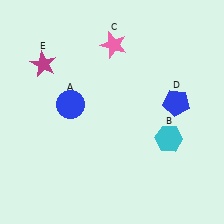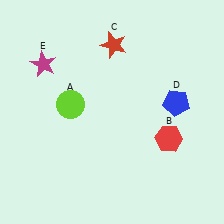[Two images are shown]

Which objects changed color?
A changed from blue to lime. B changed from cyan to red. C changed from pink to red.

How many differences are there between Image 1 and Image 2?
There are 3 differences between the two images.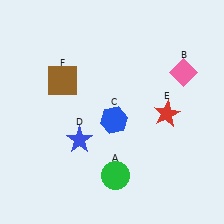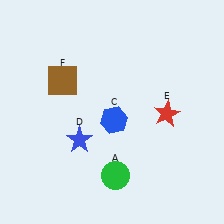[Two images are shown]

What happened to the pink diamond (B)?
The pink diamond (B) was removed in Image 2. It was in the top-right area of Image 1.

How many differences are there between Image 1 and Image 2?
There is 1 difference between the two images.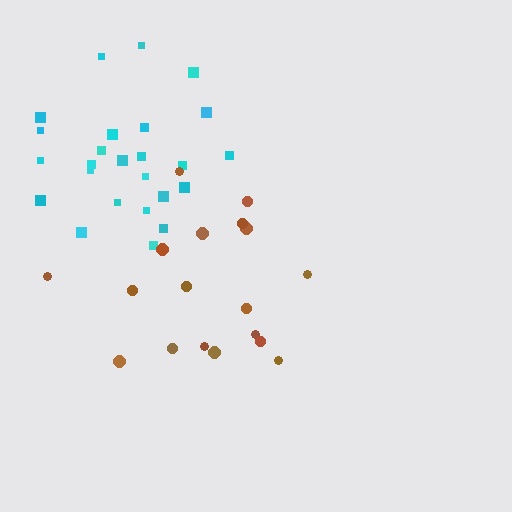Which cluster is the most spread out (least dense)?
Brown.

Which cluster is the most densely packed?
Cyan.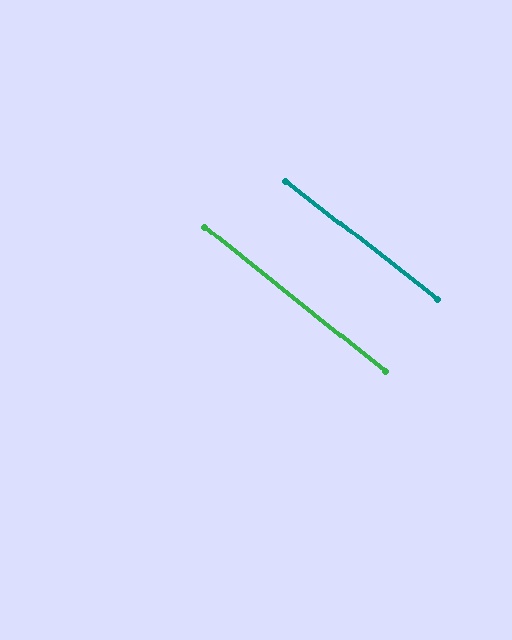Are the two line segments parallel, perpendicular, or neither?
Parallel — their directions differ by only 0.3°.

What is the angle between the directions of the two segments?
Approximately 0 degrees.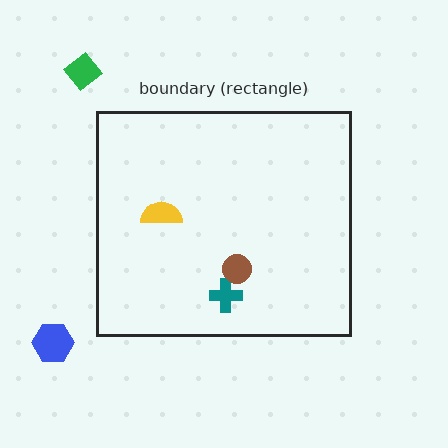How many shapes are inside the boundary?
3 inside, 2 outside.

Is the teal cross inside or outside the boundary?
Inside.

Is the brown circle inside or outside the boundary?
Inside.